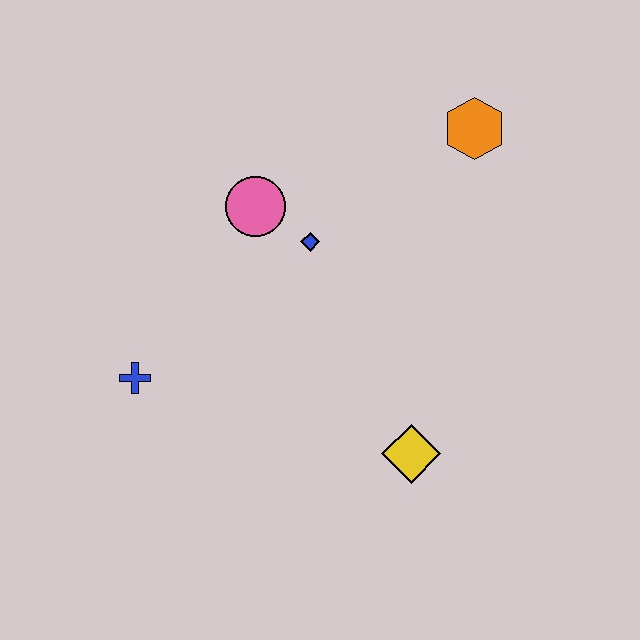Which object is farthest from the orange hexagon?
The blue cross is farthest from the orange hexagon.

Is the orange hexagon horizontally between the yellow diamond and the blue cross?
No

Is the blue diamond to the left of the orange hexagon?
Yes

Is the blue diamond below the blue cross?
No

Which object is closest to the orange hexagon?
The blue diamond is closest to the orange hexagon.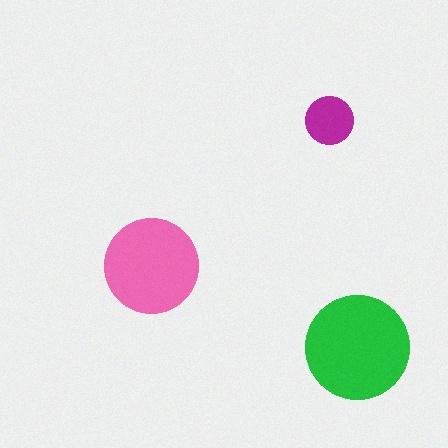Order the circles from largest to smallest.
the green one, the pink one, the magenta one.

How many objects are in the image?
There are 3 objects in the image.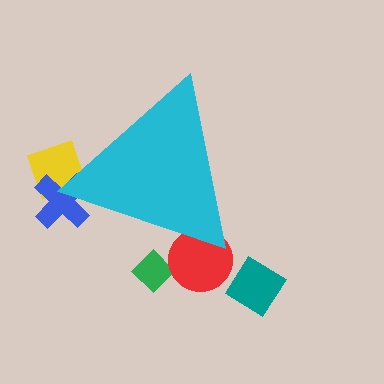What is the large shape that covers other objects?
A cyan triangle.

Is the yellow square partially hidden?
Yes, the yellow square is partially hidden behind the cyan triangle.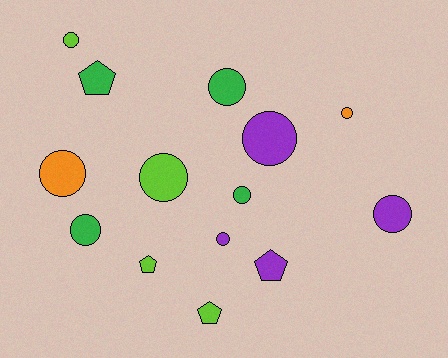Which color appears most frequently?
Green, with 4 objects.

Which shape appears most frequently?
Circle, with 10 objects.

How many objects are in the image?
There are 14 objects.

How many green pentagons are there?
There is 1 green pentagon.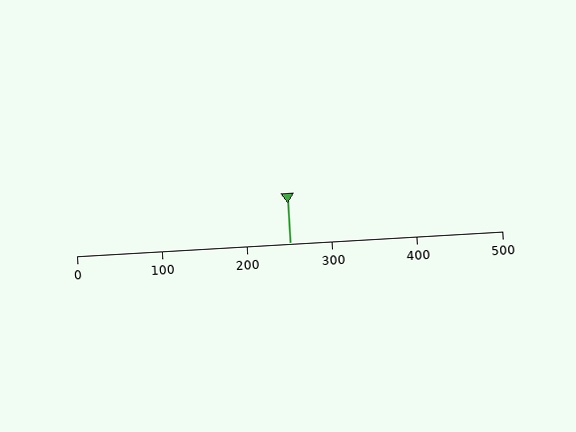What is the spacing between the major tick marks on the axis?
The major ticks are spaced 100 apart.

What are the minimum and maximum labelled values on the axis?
The axis runs from 0 to 500.